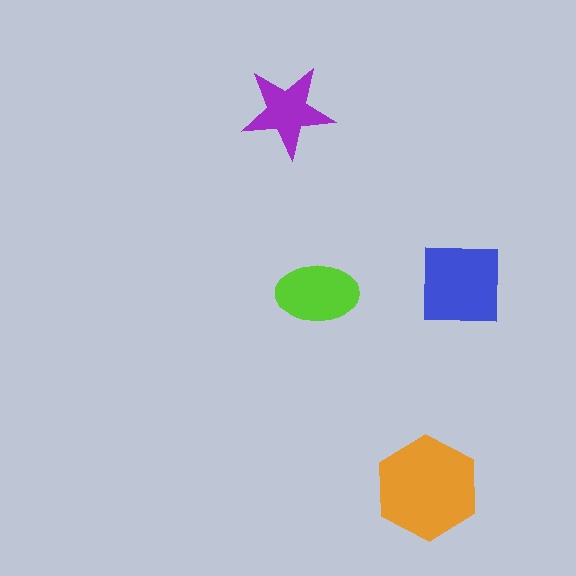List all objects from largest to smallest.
The orange hexagon, the blue square, the lime ellipse, the purple star.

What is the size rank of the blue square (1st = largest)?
2nd.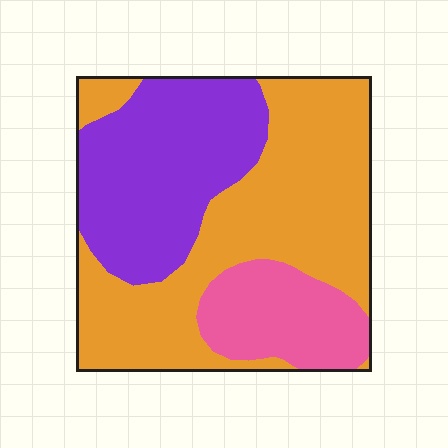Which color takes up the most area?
Orange, at roughly 50%.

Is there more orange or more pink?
Orange.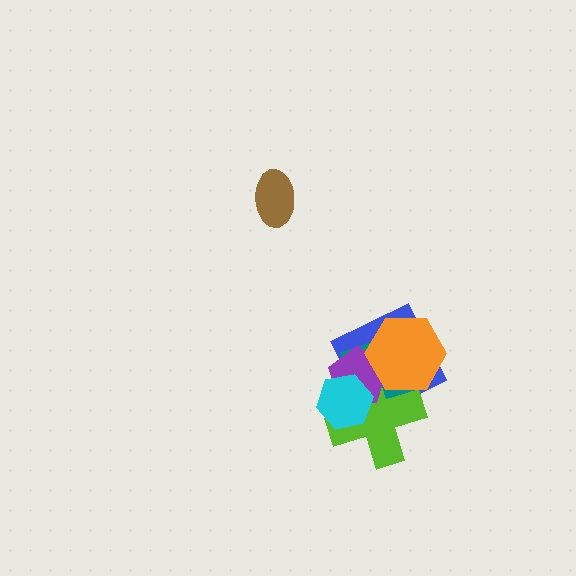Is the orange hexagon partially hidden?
No, no other shape covers it.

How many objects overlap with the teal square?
5 objects overlap with the teal square.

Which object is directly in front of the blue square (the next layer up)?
The teal square is directly in front of the blue square.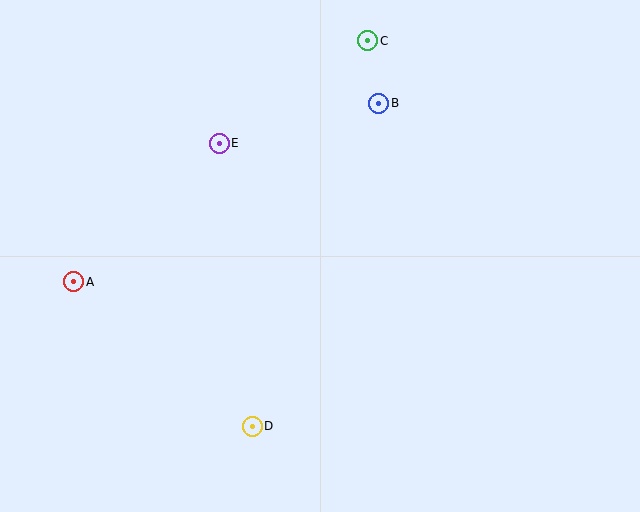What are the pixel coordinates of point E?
Point E is at (219, 143).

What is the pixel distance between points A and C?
The distance between A and C is 380 pixels.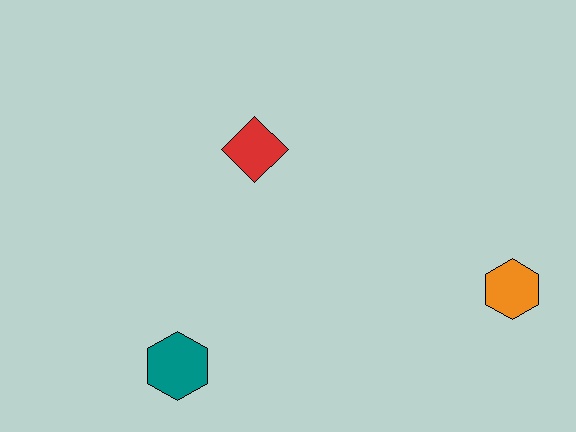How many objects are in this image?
There are 3 objects.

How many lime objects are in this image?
There are no lime objects.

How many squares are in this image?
There are no squares.